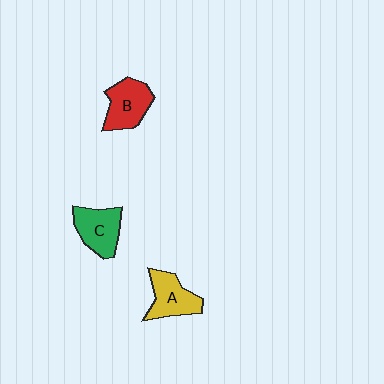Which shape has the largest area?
Shape B (red).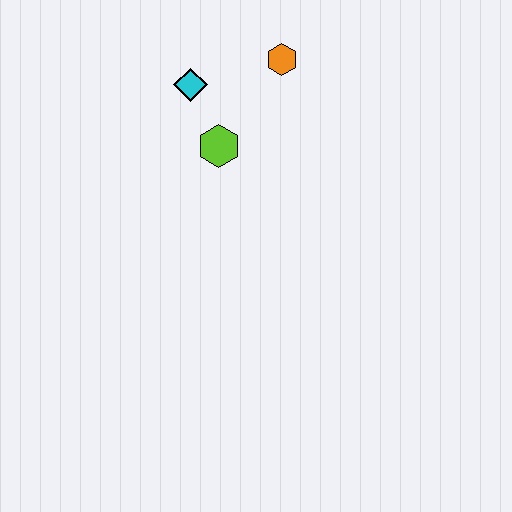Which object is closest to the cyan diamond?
The lime hexagon is closest to the cyan diamond.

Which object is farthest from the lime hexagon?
The orange hexagon is farthest from the lime hexagon.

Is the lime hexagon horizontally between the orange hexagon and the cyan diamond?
Yes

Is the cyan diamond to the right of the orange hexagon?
No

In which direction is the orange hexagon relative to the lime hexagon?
The orange hexagon is above the lime hexagon.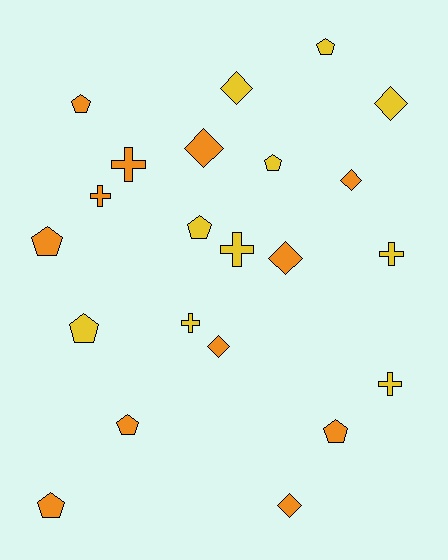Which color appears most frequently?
Orange, with 12 objects.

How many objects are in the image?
There are 22 objects.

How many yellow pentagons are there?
There are 4 yellow pentagons.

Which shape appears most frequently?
Pentagon, with 9 objects.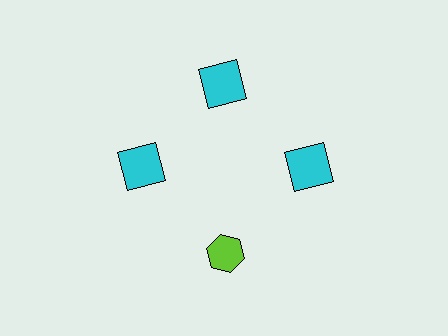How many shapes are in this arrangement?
There are 4 shapes arranged in a ring pattern.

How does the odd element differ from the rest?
It differs in both color (lime instead of cyan) and shape (hexagon instead of square).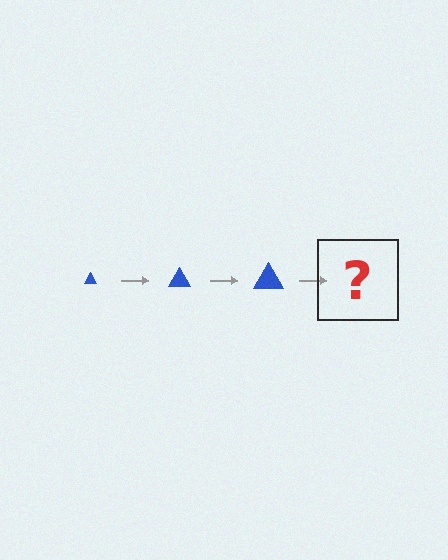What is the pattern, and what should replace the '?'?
The pattern is that the triangle gets progressively larger each step. The '?' should be a blue triangle, larger than the previous one.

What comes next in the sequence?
The next element should be a blue triangle, larger than the previous one.